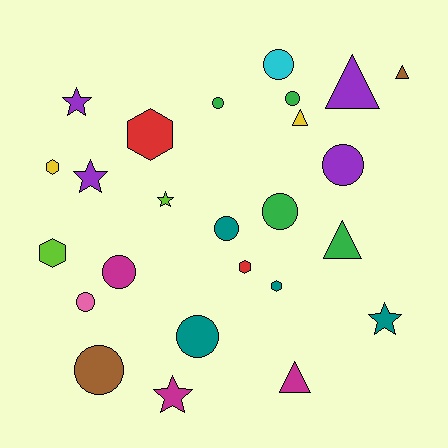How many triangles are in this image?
There are 5 triangles.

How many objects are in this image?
There are 25 objects.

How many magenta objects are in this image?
There are 3 magenta objects.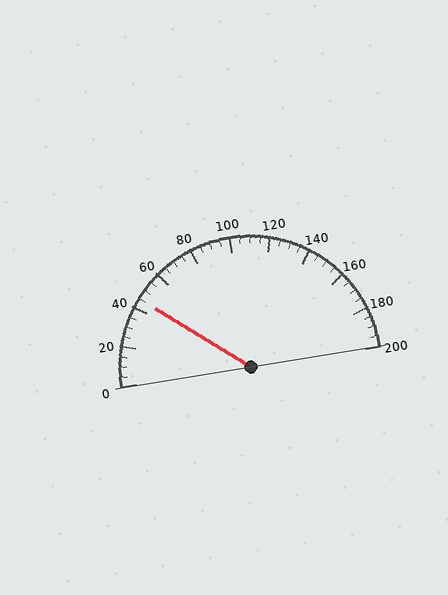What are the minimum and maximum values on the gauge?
The gauge ranges from 0 to 200.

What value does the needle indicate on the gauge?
The needle indicates approximately 45.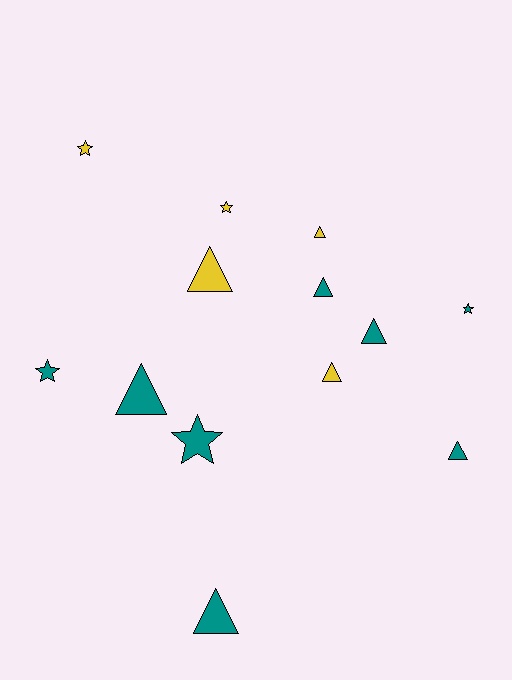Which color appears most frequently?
Teal, with 8 objects.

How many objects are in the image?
There are 13 objects.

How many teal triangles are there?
There are 5 teal triangles.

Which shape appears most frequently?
Triangle, with 8 objects.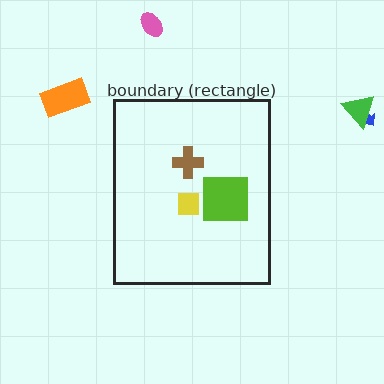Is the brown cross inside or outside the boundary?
Inside.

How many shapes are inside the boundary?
3 inside, 4 outside.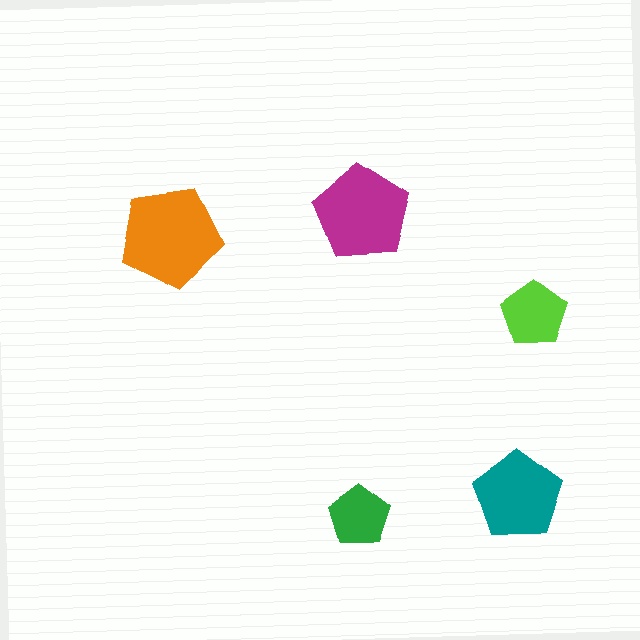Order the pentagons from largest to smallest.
the orange one, the magenta one, the teal one, the lime one, the green one.